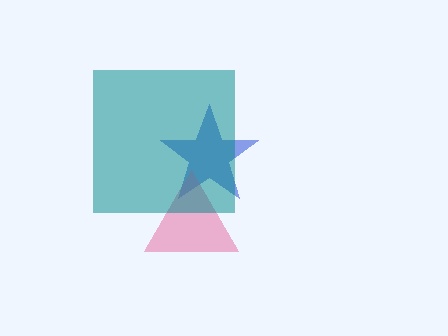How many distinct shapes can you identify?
There are 3 distinct shapes: a blue star, a pink triangle, a teal square.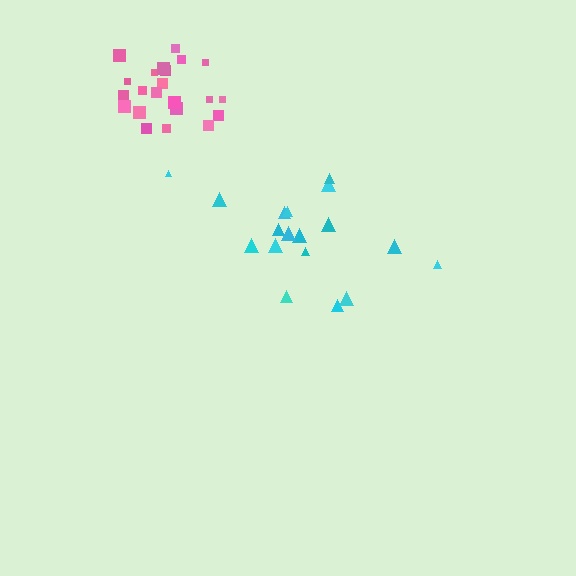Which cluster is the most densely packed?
Pink.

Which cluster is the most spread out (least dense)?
Cyan.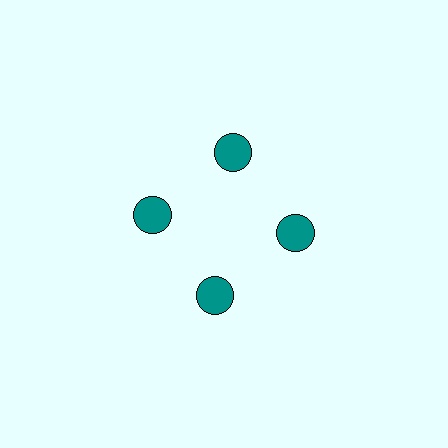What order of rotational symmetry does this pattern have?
This pattern has 4-fold rotational symmetry.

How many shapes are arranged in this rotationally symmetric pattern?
There are 4 shapes, arranged in 4 groups of 1.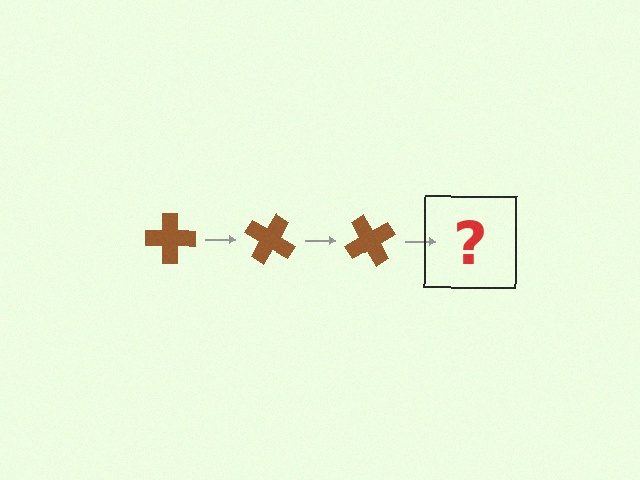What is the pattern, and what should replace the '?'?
The pattern is that the cross rotates 30 degrees each step. The '?' should be a brown cross rotated 90 degrees.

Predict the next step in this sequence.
The next step is a brown cross rotated 90 degrees.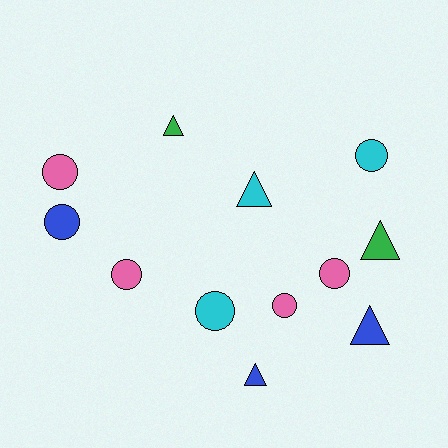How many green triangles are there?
There are 2 green triangles.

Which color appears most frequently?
Pink, with 4 objects.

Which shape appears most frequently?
Circle, with 7 objects.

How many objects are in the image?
There are 12 objects.